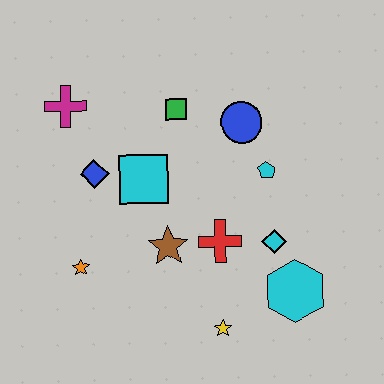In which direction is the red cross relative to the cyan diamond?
The red cross is to the left of the cyan diamond.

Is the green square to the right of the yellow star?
No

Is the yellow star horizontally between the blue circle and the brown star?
Yes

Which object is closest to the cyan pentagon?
The blue circle is closest to the cyan pentagon.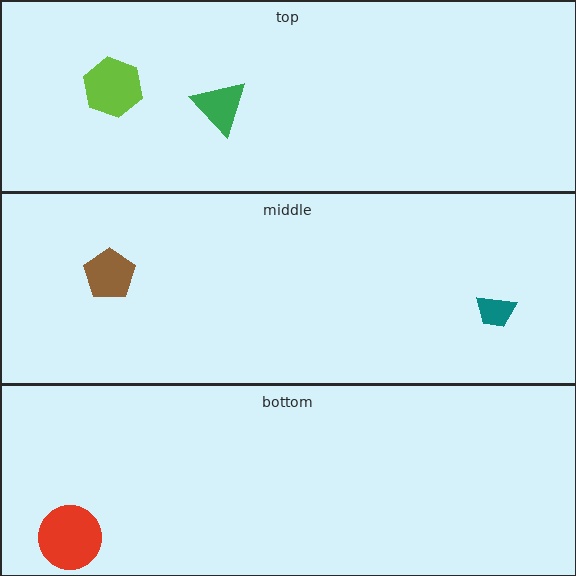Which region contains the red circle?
The bottom region.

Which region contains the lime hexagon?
The top region.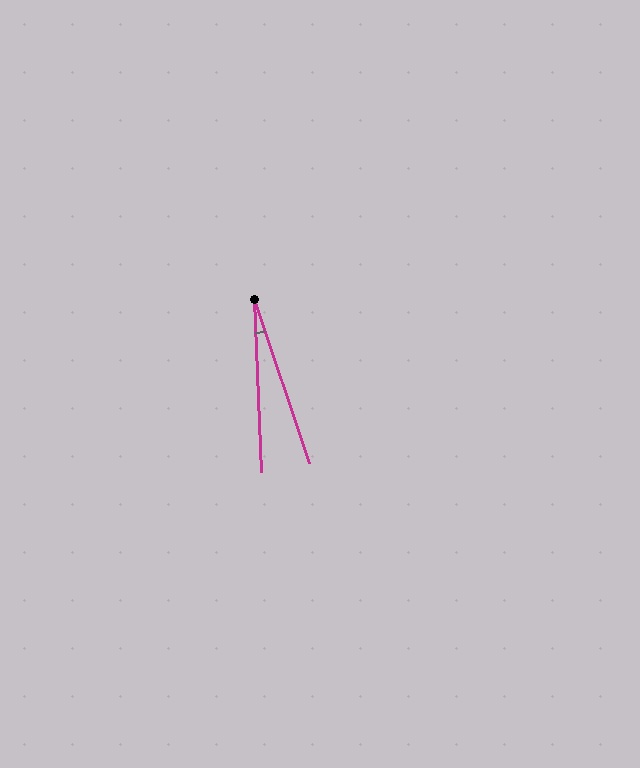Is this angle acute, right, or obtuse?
It is acute.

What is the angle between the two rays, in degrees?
Approximately 16 degrees.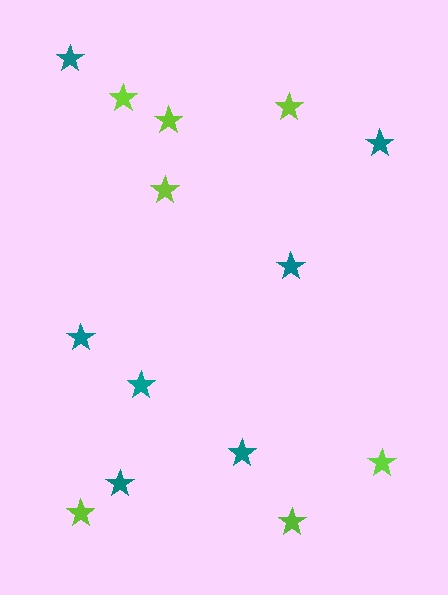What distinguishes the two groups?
There are 2 groups: one group of teal stars (7) and one group of lime stars (7).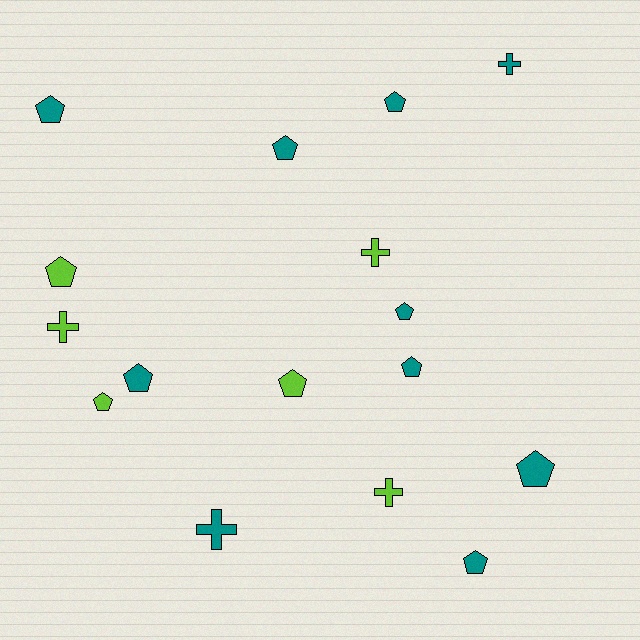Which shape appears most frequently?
Pentagon, with 11 objects.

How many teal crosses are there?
There are 2 teal crosses.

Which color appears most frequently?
Teal, with 10 objects.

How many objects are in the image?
There are 16 objects.